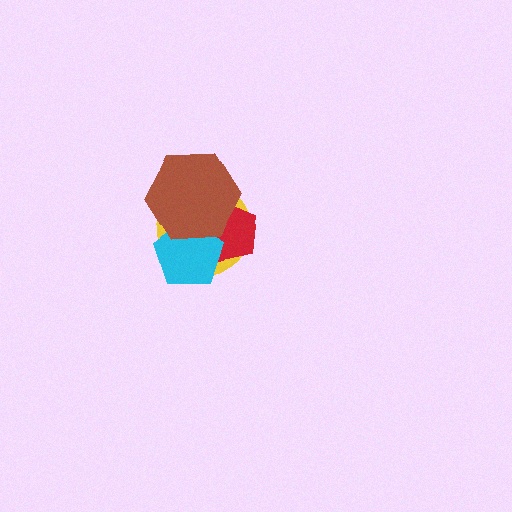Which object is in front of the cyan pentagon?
The brown hexagon is in front of the cyan pentagon.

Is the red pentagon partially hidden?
Yes, it is partially covered by another shape.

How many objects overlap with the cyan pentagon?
3 objects overlap with the cyan pentagon.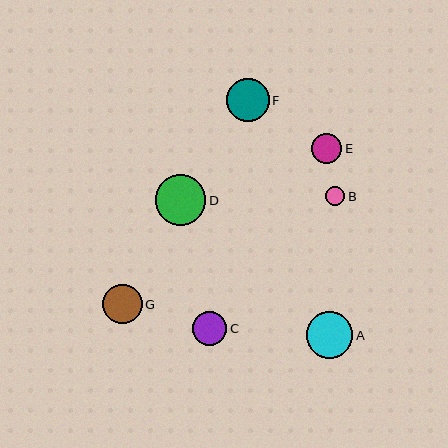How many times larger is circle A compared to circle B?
Circle A is approximately 2.5 times the size of circle B.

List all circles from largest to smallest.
From largest to smallest: D, A, F, G, C, E, B.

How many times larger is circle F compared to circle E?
Circle F is approximately 1.4 times the size of circle E.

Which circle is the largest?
Circle D is the largest with a size of approximately 51 pixels.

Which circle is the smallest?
Circle B is the smallest with a size of approximately 19 pixels.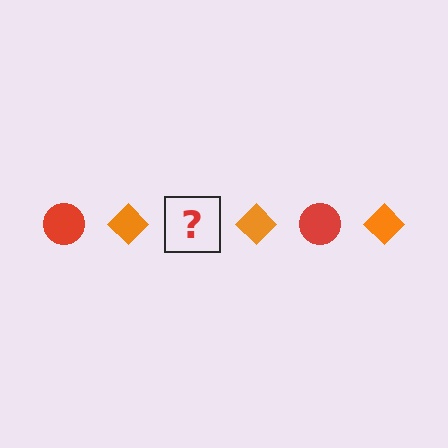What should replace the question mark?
The question mark should be replaced with a red circle.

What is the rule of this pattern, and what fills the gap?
The rule is that the pattern alternates between red circle and orange diamond. The gap should be filled with a red circle.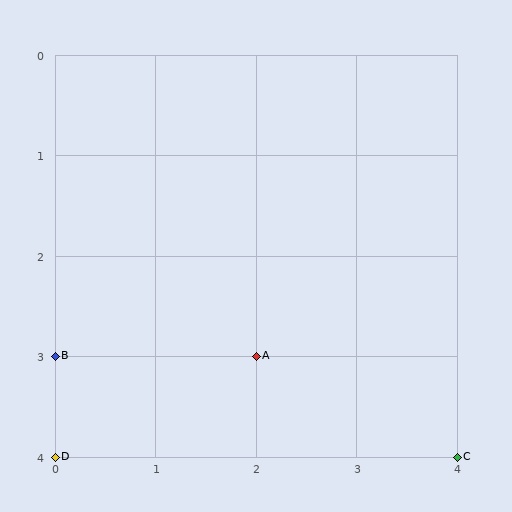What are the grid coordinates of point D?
Point D is at grid coordinates (0, 4).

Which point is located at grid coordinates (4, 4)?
Point C is at (4, 4).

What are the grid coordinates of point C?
Point C is at grid coordinates (4, 4).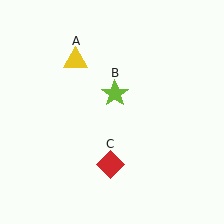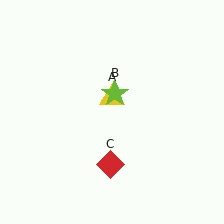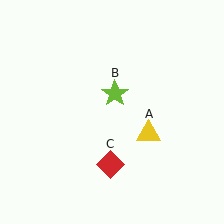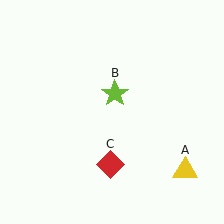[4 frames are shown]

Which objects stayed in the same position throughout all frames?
Lime star (object B) and red diamond (object C) remained stationary.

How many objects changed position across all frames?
1 object changed position: yellow triangle (object A).